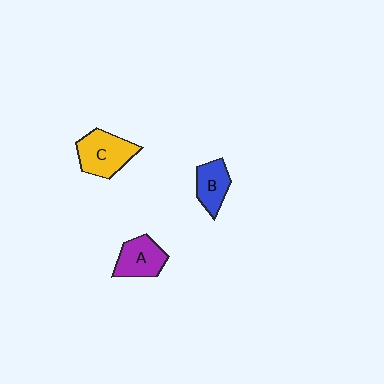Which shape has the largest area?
Shape C (yellow).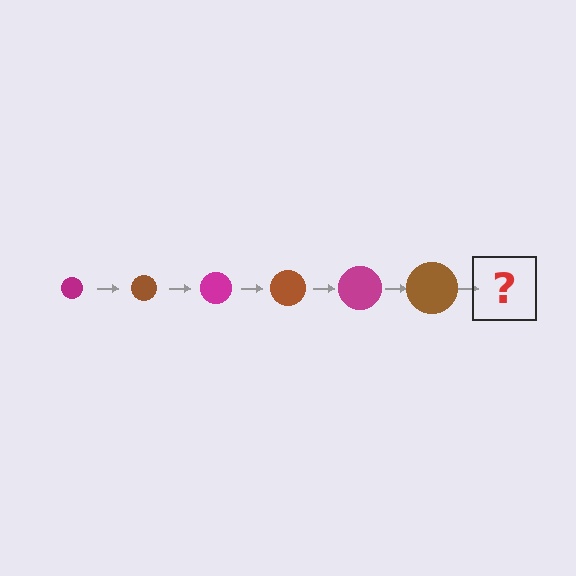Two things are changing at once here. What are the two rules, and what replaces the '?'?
The two rules are that the circle grows larger each step and the color cycles through magenta and brown. The '?' should be a magenta circle, larger than the previous one.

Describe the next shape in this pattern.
It should be a magenta circle, larger than the previous one.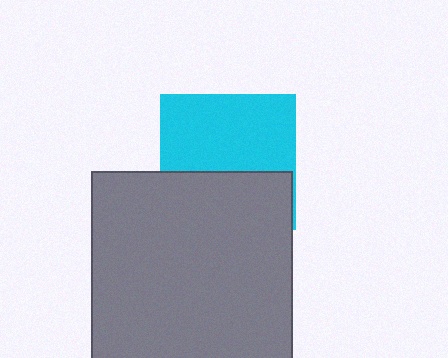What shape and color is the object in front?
The object in front is a gray square.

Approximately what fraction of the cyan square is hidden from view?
Roughly 42% of the cyan square is hidden behind the gray square.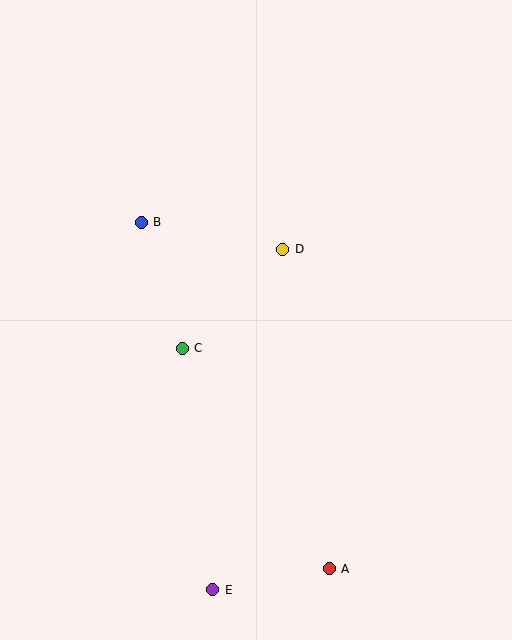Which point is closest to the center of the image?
Point D at (283, 249) is closest to the center.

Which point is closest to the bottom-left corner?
Point E is closest to the bottom-left corner.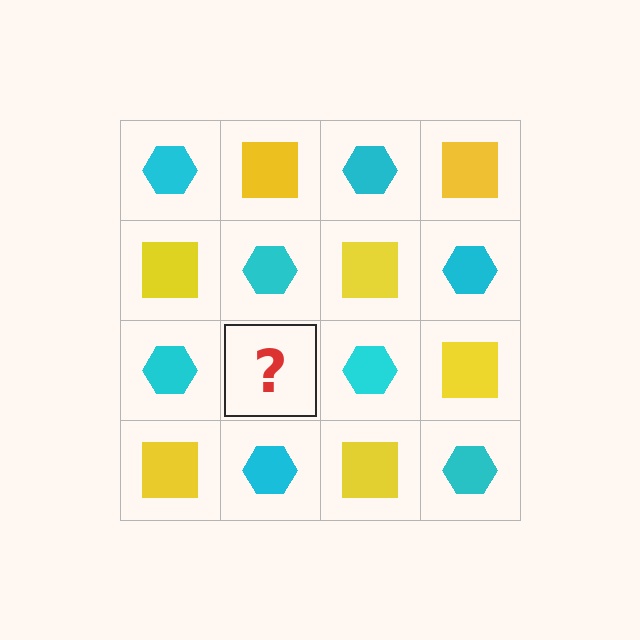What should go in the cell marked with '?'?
The missing cell should contain a yellow square.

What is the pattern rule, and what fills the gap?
The rule is that it alternates cyan hexagon and yellow square in a checkerboard pattern. The gap should be filled with a yellow square.